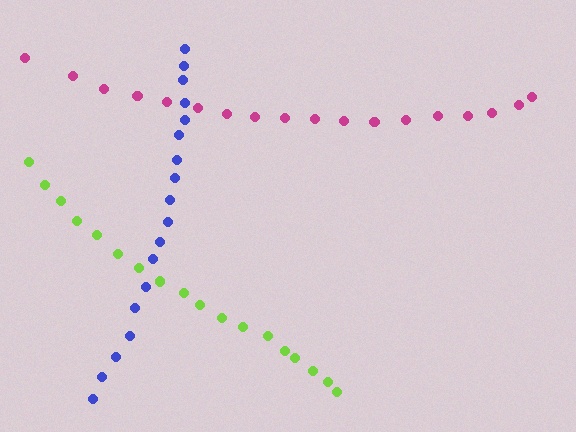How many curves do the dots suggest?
There are 3 distinct paths.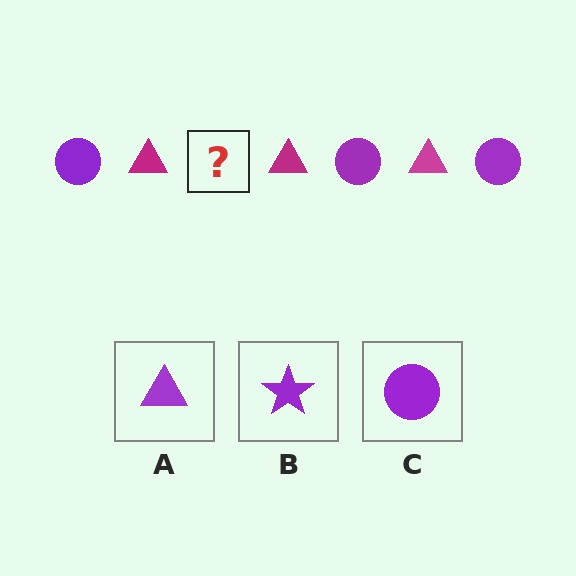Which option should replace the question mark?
Option C.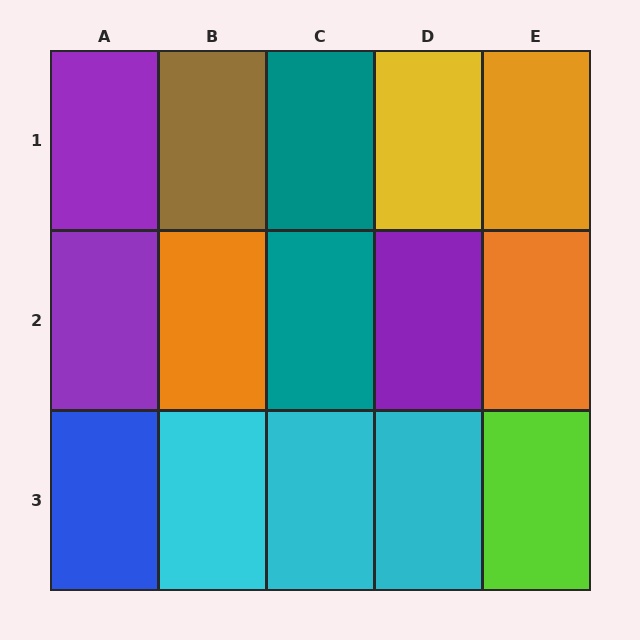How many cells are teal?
2 cells are teal.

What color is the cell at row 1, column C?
Teal.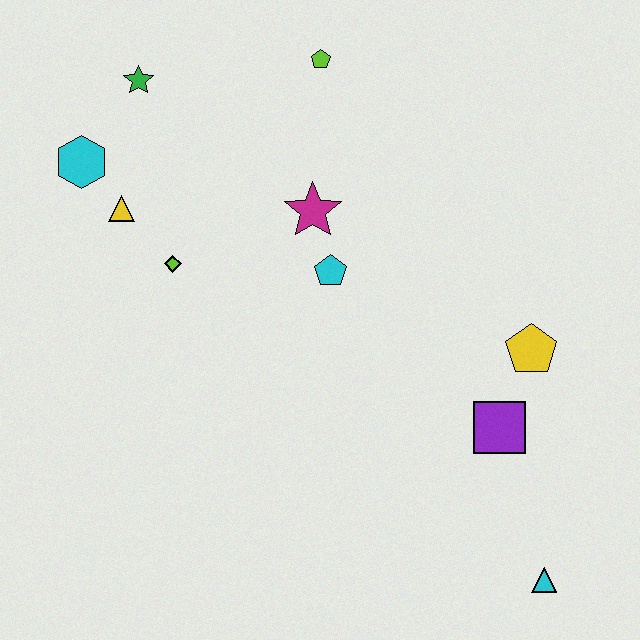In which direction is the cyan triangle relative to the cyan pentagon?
The cyan triangle is below the cyan pentagon.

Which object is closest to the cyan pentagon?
The magenta star is closest to the cyan pentagon.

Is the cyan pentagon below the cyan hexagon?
Yes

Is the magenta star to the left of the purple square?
Yes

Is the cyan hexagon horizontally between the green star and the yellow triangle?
No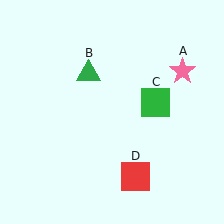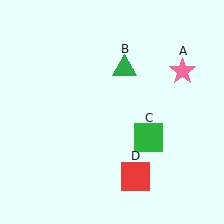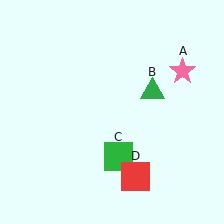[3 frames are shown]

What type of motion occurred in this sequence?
The green triangle (object B), green square (object C) rotated clockwise around the center of the scene.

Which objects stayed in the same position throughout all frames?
Pink star (object A) and red square (object D) remained stationary.